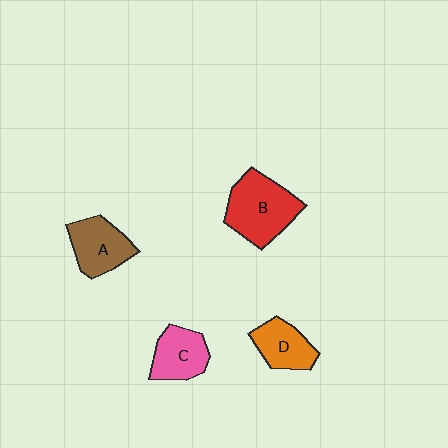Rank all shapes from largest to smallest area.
From largest to smallest: B (red), A (brown), C (pink), D (orange).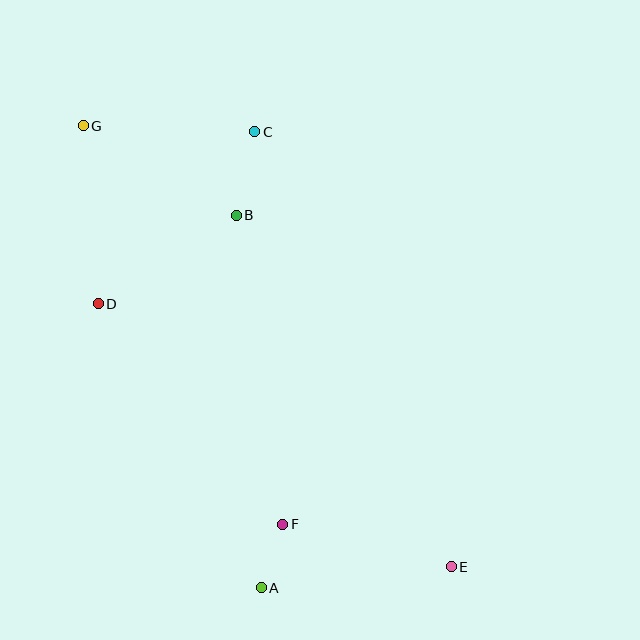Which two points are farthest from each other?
Points E and G are farthest from each other.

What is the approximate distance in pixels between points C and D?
The distance between C and D is approximately 232 pixels.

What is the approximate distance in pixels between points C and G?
The distance between C and G is approximately 172 pixels.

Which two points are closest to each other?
Points A and F are closest to each other.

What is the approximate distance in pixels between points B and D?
The distance between B and D is approximately 164 pixels.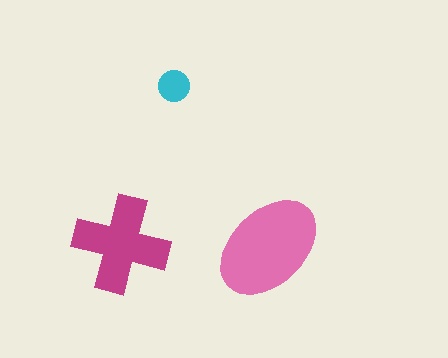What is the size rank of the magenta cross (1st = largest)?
2nd.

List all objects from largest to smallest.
The pink ellipse, the magenta cross, the cyan circle.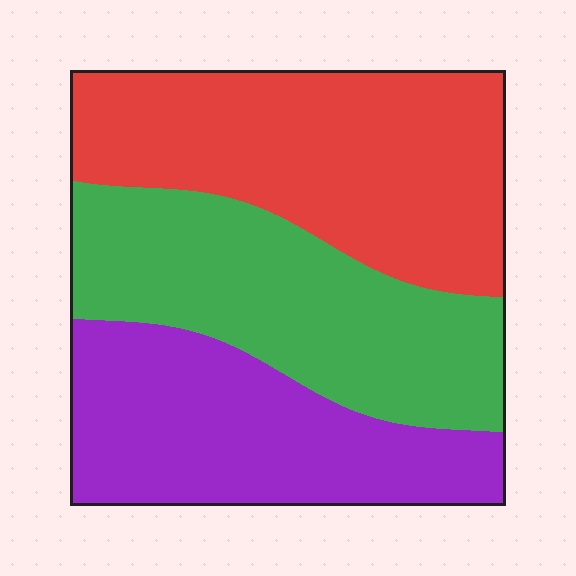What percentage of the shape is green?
Green covers 33% of the shape.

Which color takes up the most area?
Red, at roughly 35%.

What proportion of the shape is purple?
Purple covers roughly 30% of the shape.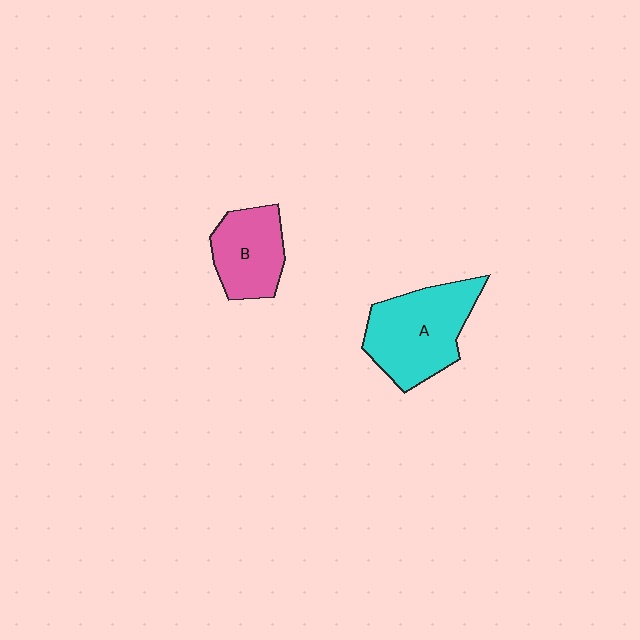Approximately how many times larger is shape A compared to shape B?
Approximately 1.5 times.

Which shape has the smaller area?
Shape B (pink).